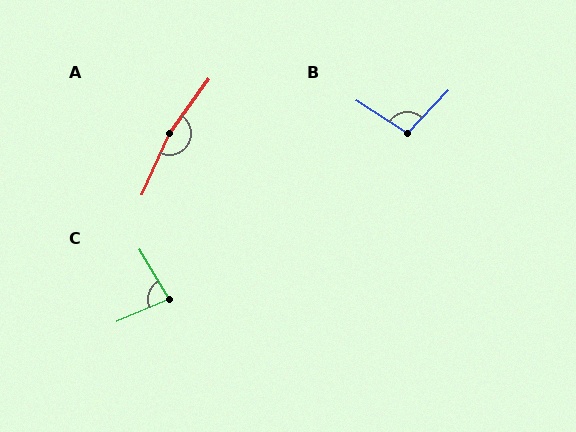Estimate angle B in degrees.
Approximately 100 degrees.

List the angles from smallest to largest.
C (82°), B (100°), A (168°).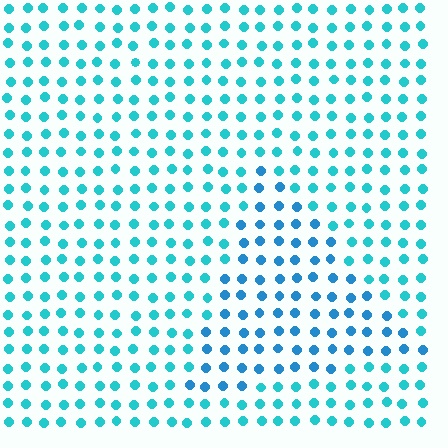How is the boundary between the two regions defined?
The boundary is defined purely by a slight shift in hue (about 23 degrees). Spacing, size, and orientation are identical on both sides.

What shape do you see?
I see a triangle.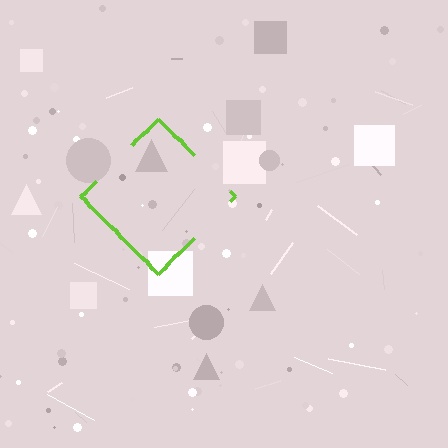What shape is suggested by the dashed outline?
The dashed outline suggests a diamond.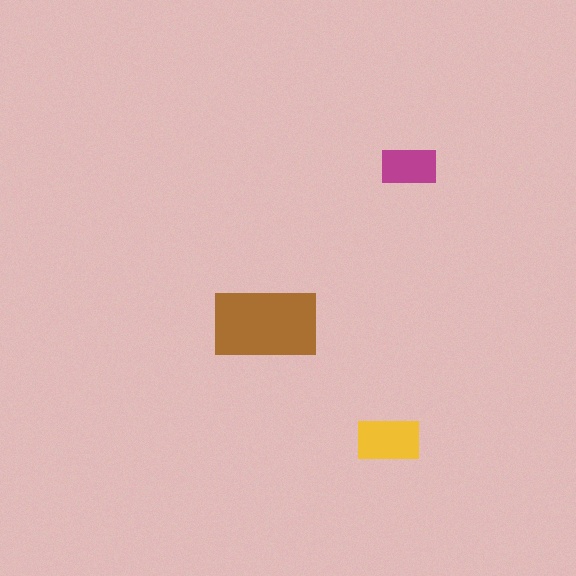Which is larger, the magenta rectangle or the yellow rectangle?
The yellow one.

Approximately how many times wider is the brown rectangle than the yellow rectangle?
About 1.5 times wider.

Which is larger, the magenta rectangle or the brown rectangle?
The brown one.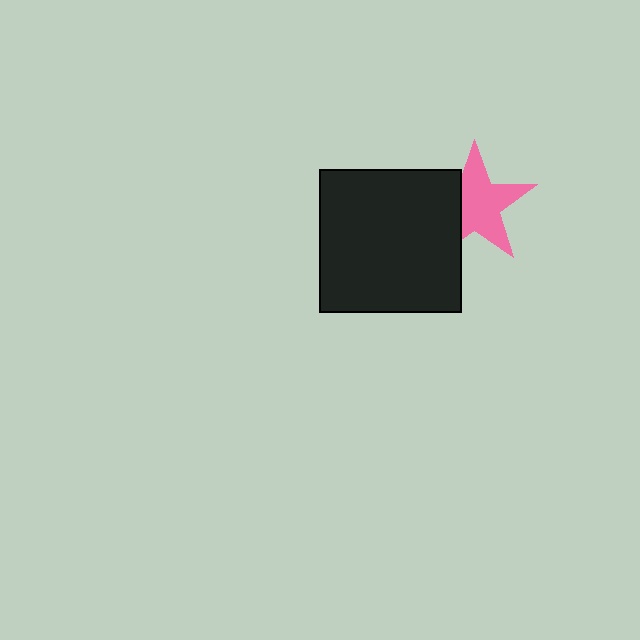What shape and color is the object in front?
The object in front is a black square.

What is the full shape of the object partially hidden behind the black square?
The partially hidden object is a pink star.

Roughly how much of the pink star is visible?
Most of it is visible (roughly 70%).